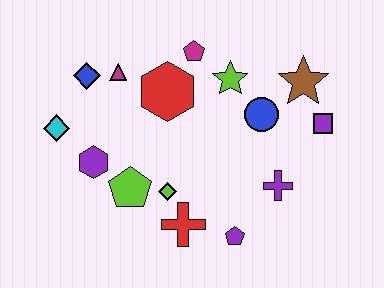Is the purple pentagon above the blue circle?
No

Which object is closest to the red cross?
The lime diamond is closest to the red cross.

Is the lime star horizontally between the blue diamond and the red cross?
No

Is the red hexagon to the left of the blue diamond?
No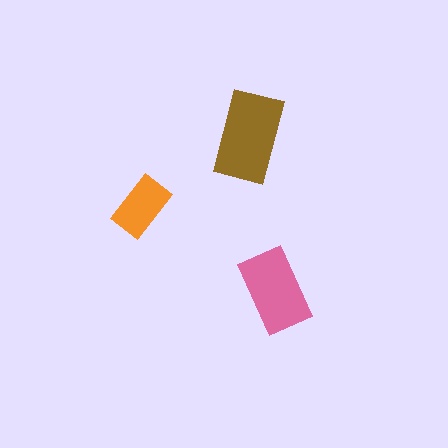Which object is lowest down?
The pink rectangle is bottommost.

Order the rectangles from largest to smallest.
the brown one, the pink one, the orange one.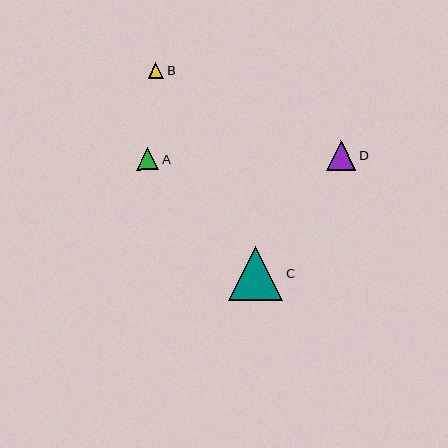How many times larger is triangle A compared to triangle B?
Triangle A is approximately 1.4 times the size of triangle B.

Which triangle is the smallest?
Triangle B is the smallest with a size of approximately 15 pixels.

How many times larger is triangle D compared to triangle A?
Triangle D is approximately 1.4 times the size of triangle A.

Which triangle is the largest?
Triangle C is the largest with a size of approximately 54 pixels.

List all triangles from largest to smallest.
From largest to smallest: C, D, A, B.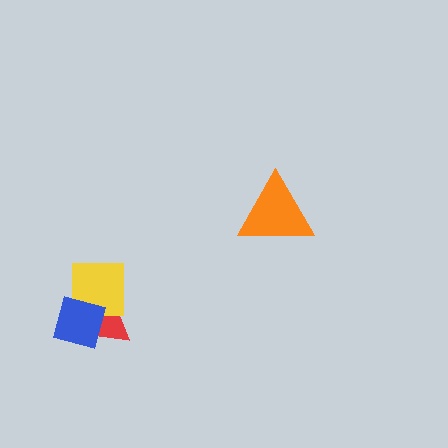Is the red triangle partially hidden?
Yes, it is partially covered by another shape.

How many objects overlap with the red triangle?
2 objects overlap with the red triangle.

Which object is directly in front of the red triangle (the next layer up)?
The yellow square is directly in front of the red triangle.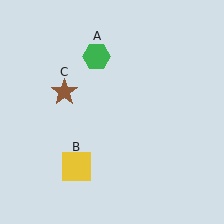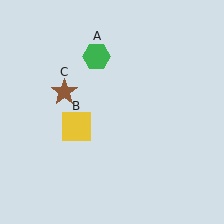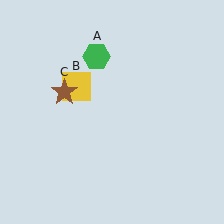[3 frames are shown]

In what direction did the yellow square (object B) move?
The yellow square (object B) moved up.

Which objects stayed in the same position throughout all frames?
Green hexagon (object A) and brown star (object C) remained stationary.